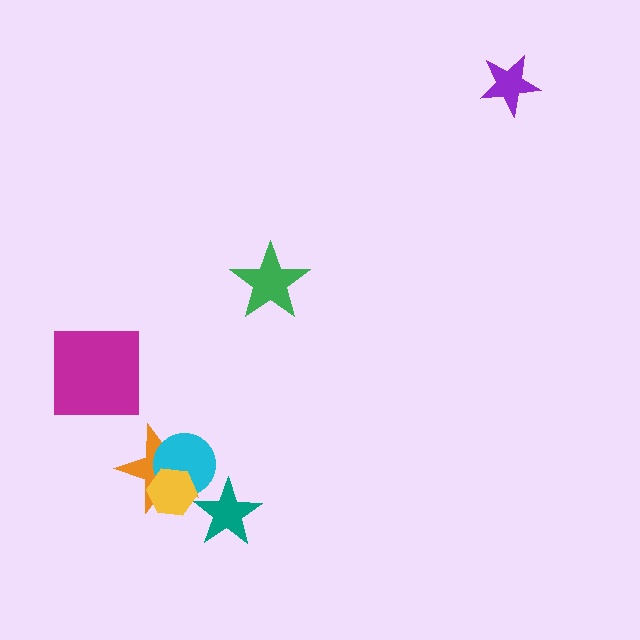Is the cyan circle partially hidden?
Yes, it is partially covered by another shape.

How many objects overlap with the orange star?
2 objects overlap with the orange star.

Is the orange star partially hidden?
Yes, it is partially covered by another shape.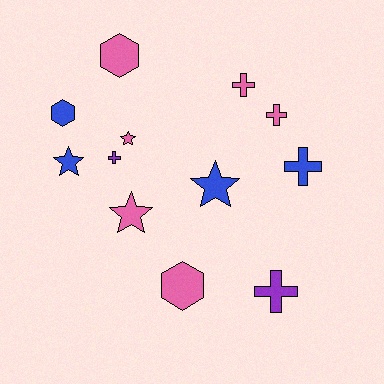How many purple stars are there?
There are no purple stars.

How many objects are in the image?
There are 12 objects.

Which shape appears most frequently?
Cross, with 5 objects.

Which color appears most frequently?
Pink, with 6 objects.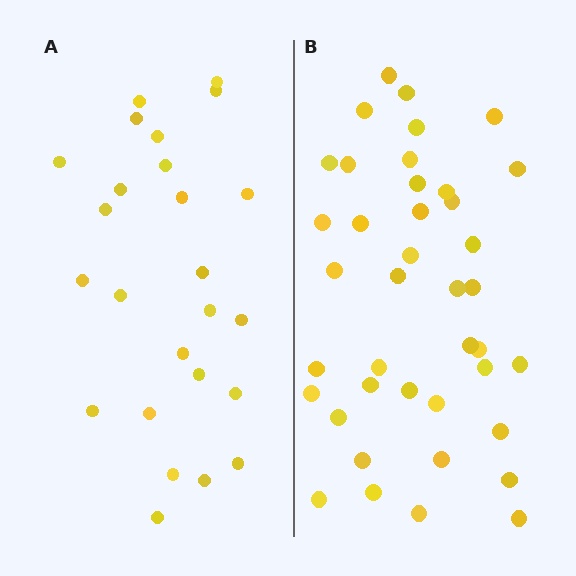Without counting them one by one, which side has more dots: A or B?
Region B (the right region) has more dots.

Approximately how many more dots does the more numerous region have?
Region B has approximately 15 more dots than region A.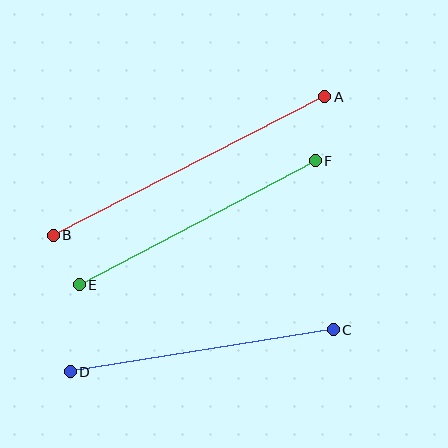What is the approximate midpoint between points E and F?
The midpoint is at approximately (197, 223) pixels.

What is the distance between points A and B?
The distance is approximately 305 pixels.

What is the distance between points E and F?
The distance is approximately 267 pixels.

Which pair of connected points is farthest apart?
Points A and B are farthest apart.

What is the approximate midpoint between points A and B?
The midpoint is at approximately (189, 166) pixels.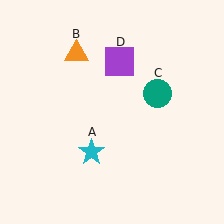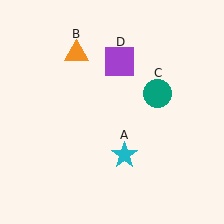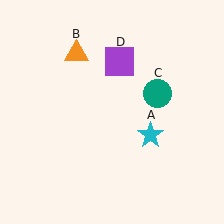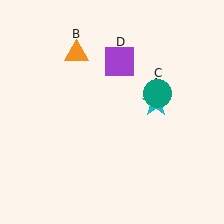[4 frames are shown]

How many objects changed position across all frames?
1 object changed position: cyan star (object A).